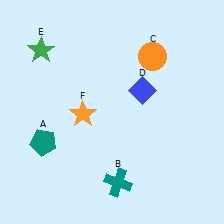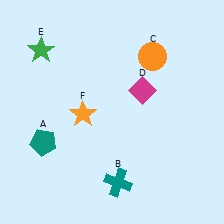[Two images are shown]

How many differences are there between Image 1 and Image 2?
There is 1 difference between the two images.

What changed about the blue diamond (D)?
In Image 1, D is blue. In Image 2, it changed to magenta.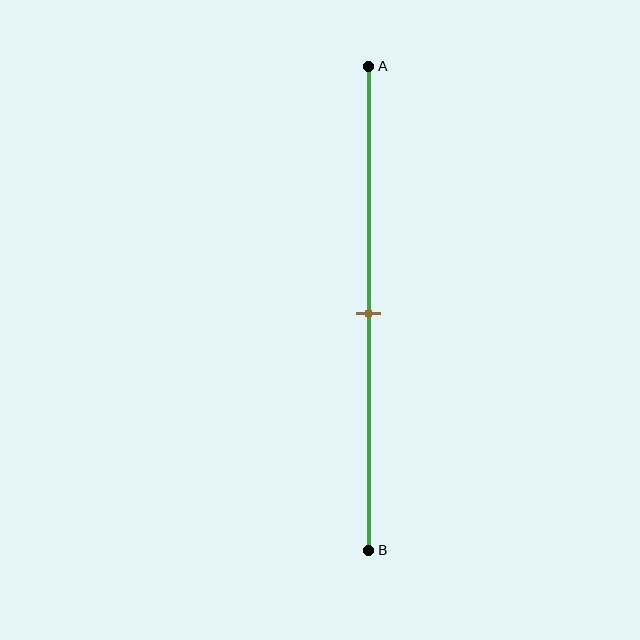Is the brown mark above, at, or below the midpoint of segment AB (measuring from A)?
The brown mark is approximately at the midpoint of segment AB.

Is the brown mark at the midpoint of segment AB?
Yes, the mark is approximately at the midpoint.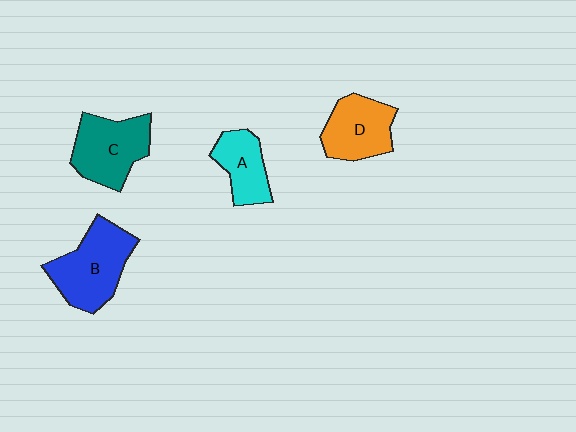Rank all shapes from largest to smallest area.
From largest to smallest: B (blue), C (teal), D (orange), A (cyan).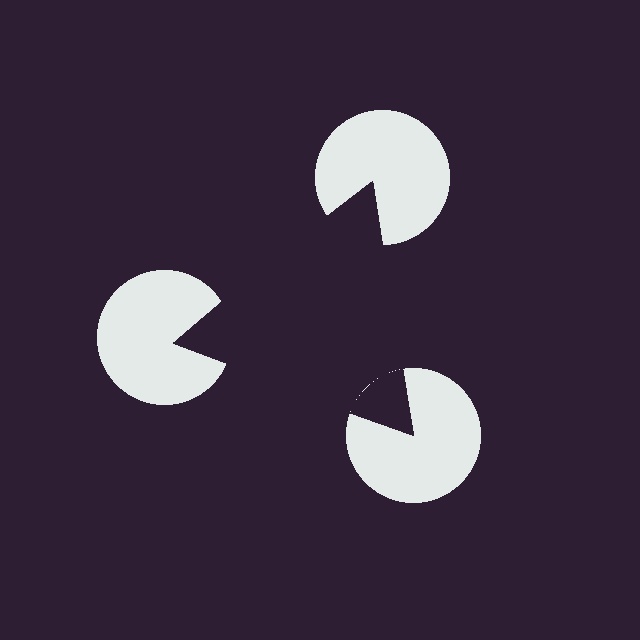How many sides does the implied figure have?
3 sides.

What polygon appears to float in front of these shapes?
An illusory triangle — its edges are inferred from the aligned wedge cuts in the pac-man discs, not physically drawn.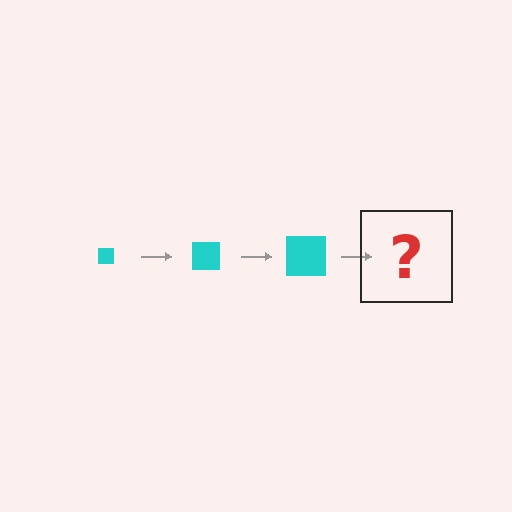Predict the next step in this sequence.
The next step is a cyan square, larger than the previous one.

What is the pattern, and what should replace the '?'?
The pattern is that the square gets progressively larger each step. The '?' should be a cyan square, larger than the previous one.